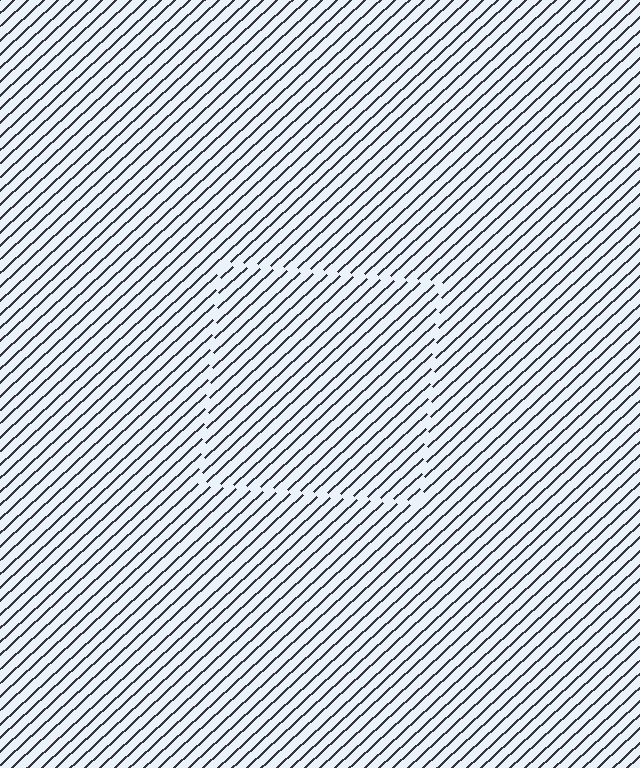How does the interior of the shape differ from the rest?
The interior of the shape contains the same grating, shifted by half a period — the contour is defined by the phase discontinuity where line-ends from the inner and outer gratings abut.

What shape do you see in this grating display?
An illusory square. The interior of the shape contains the same grating, shifted by half a period — the contour is defined by the phase discontinuity where line-ends from the inner and outer gratings abut.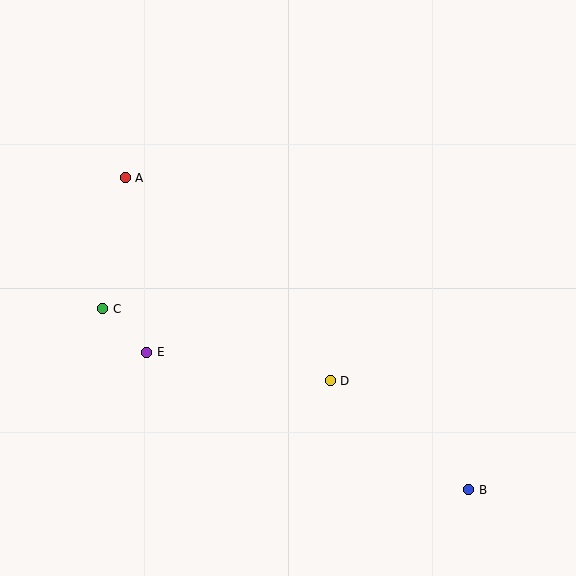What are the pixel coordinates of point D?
Point D is at (330, 381).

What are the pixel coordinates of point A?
Point A is at (125, 178).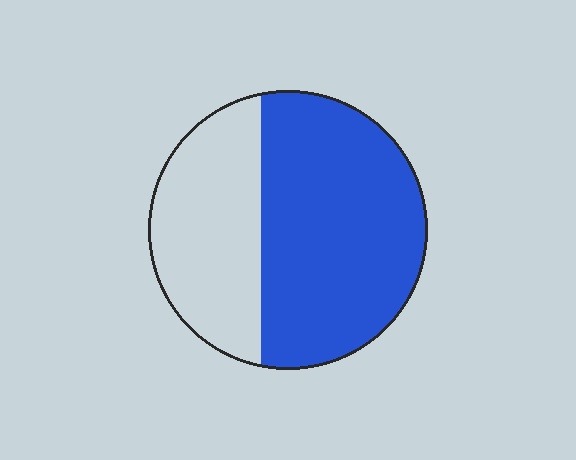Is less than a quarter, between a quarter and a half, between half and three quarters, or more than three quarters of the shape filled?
Between half and three quarters.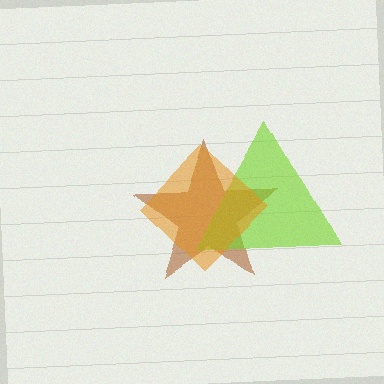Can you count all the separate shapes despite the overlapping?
Yes, there are 3 separate shapes.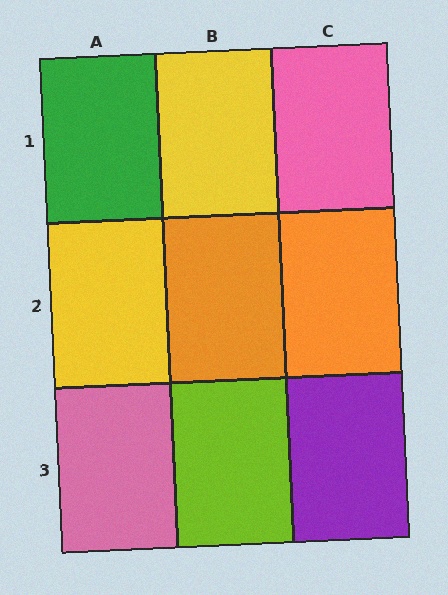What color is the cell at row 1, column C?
Pink.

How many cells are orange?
2 cells are orange.